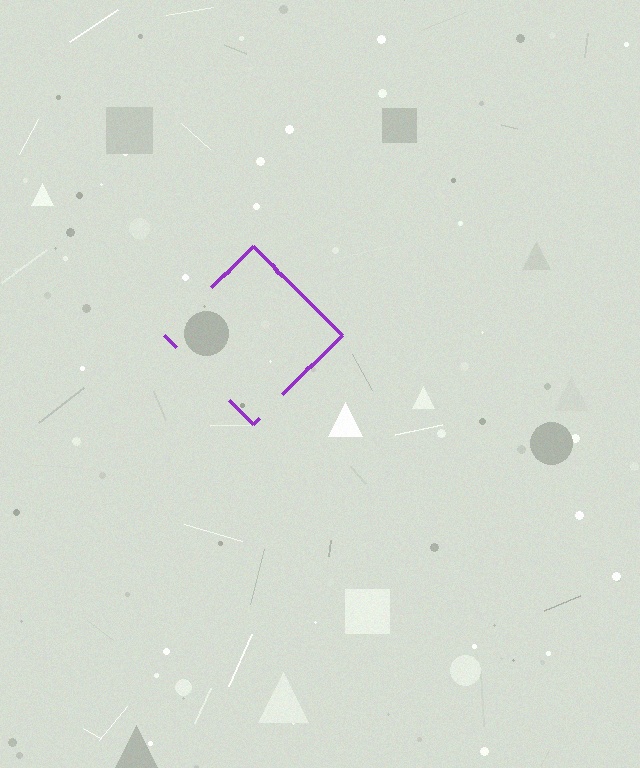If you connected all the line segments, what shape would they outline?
They would outline a diamond.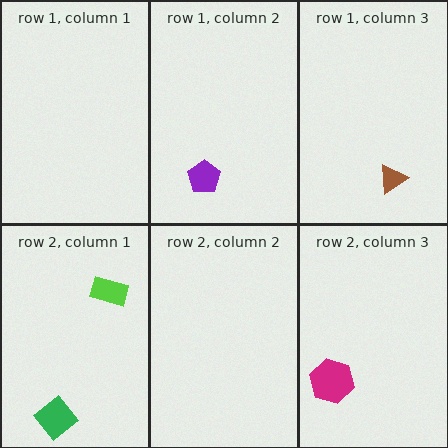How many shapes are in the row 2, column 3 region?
1.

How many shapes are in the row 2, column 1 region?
2.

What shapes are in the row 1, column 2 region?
The purple pentagon.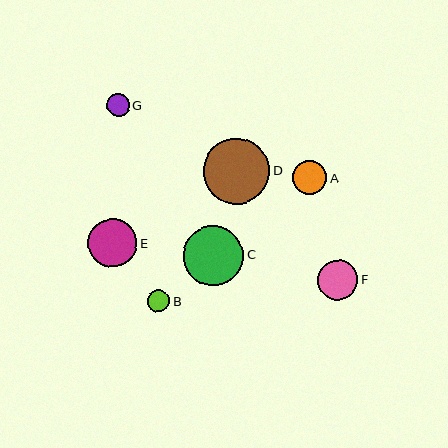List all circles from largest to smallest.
From largest to smallest: D, C, E, F, A, G, B.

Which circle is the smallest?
Circle B is the smallest with a size of approximately 22 pixels.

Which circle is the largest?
Circle D is the largest with a size of approximately 66 pixels.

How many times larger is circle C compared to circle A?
Circle C is approximately 1.8 times the size of circle A.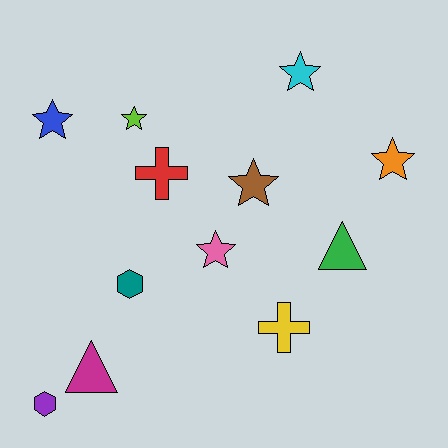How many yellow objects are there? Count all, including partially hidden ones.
There is 1 yellow object.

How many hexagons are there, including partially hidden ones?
There are 2 hexagons.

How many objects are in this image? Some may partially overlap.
There are 12 objects.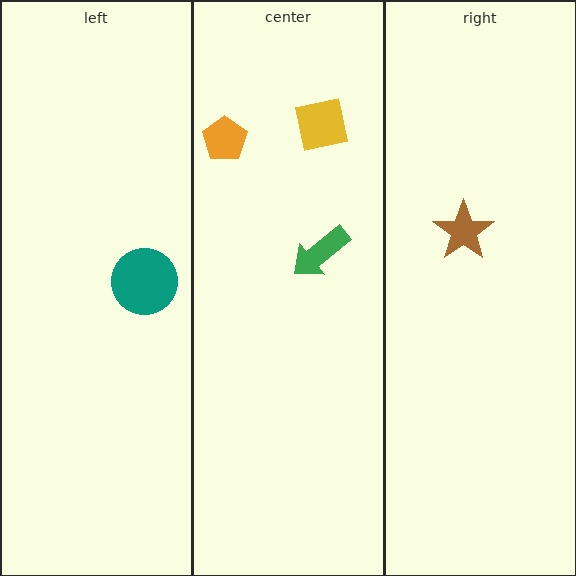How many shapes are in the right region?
1.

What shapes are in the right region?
The brown star.